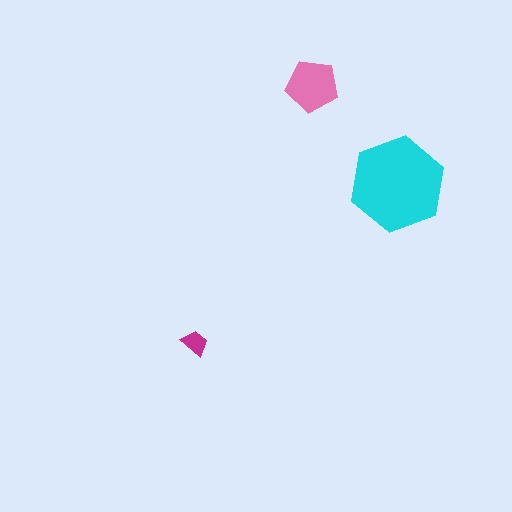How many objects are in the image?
There are 3 objects in the image.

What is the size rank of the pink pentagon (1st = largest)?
2nd.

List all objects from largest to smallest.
The cyan hexagon, the pink pentagon, the magenta trapezoid.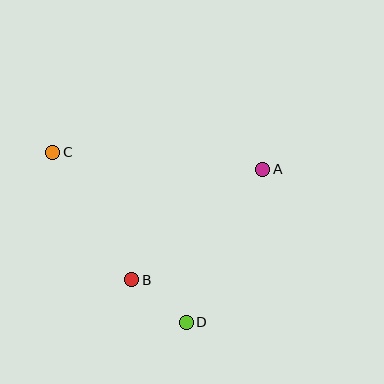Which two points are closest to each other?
Points B and D are closest to each other.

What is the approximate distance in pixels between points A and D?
The distance between A and D is approximately 171 pixels.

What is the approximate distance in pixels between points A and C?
The distance between A and C is approximately 211 pixels.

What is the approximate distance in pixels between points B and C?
The distance between B and C is approximately 150 pixels.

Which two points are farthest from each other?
Points C and D are farthest from each other.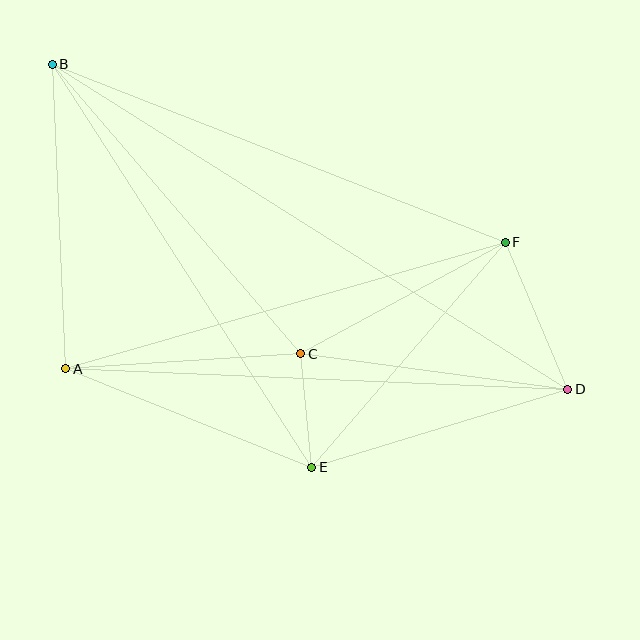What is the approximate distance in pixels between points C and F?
The distance between C and F is approximately 233 pixels.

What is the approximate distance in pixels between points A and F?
The distance between A and F is approximately 458 pixels.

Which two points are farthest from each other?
Points B and D are farthest from each other.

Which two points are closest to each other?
Points C and E are closest to each other.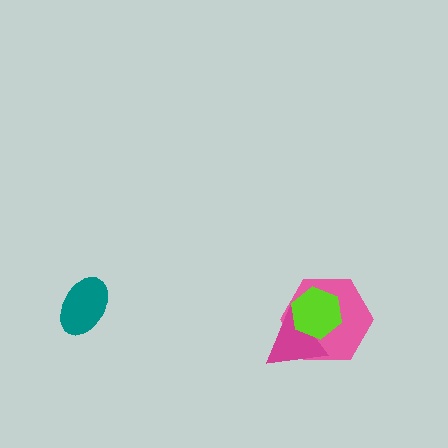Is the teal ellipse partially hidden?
No, no other shape covers it.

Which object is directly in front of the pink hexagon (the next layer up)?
The magenta triangle is directly in front of the pink hexagon.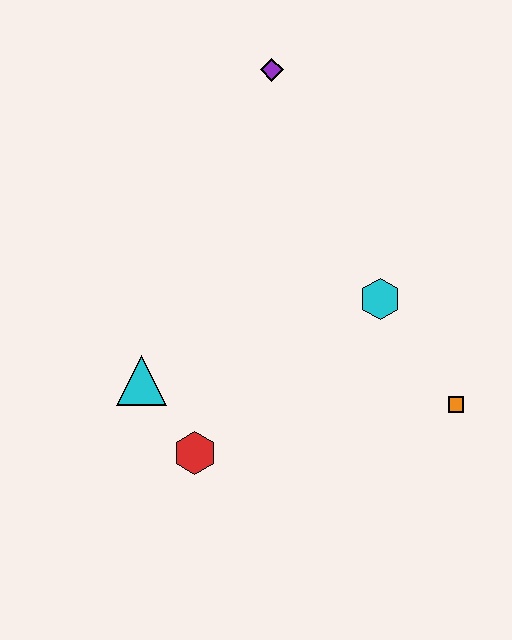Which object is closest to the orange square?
The cyan hexagon is closest to the orange square.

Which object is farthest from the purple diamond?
The red hexagon is farthest from the purple diamond.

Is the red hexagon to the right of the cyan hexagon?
No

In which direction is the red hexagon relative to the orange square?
The red hexagon is to the left of the orange square.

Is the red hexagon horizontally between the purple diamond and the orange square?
No